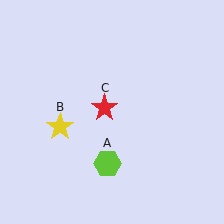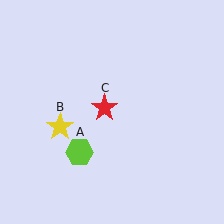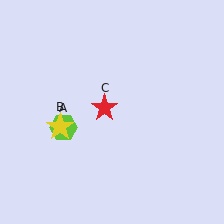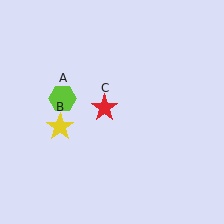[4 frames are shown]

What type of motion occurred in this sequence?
The lime hexagon (object A) rotated clockwise around the center of the scene.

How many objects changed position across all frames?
1 object changed position: lime hexagon (object A).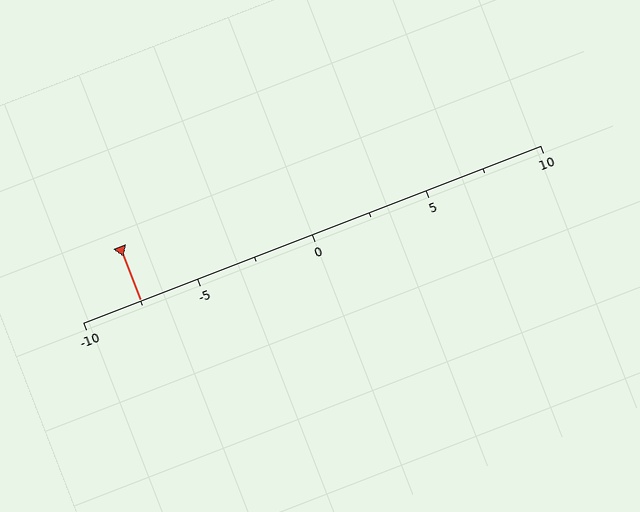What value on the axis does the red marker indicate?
The marker indicates approximately -7.5.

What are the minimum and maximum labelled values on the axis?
The axis runs from -10 to 10.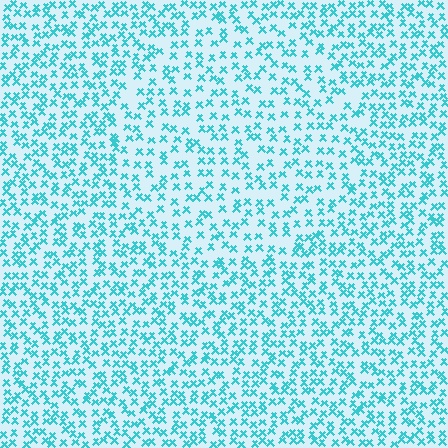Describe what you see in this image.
The image contains small cyan elements arranged at two different densities. A circle-shaped region is visible where the elements are less densely packed than the surrounding area.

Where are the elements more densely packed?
The elements are more densely packed outside the circle boundary.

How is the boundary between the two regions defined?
The boundary is defined by a change in element density (approximately 1.5x ratio). All elements are the same color, size, and shape.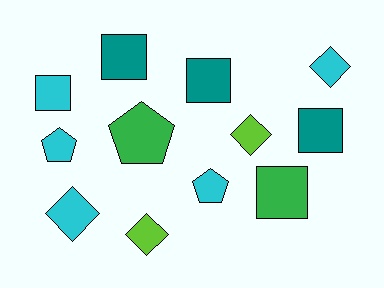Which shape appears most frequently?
Square, with 5 objects.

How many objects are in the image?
There are 12 objects.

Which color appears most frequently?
Cyan, with 5 objects.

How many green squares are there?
There is 1 green square.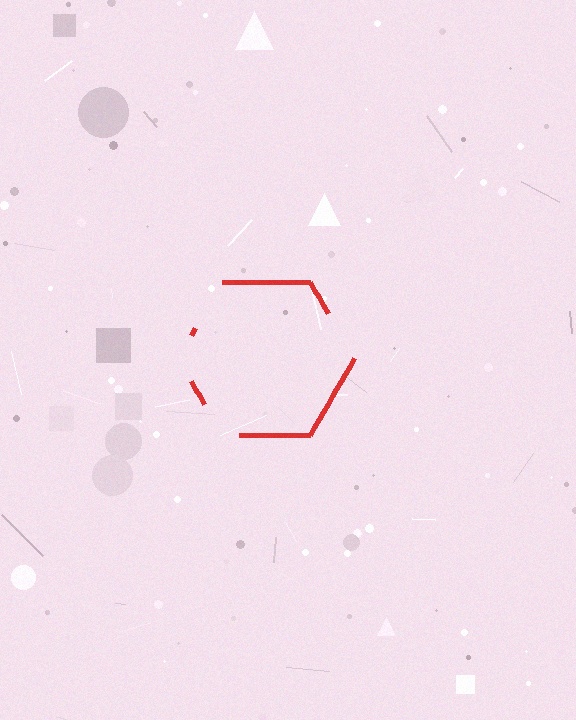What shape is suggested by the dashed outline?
The dashed outline suggests a hexagon.